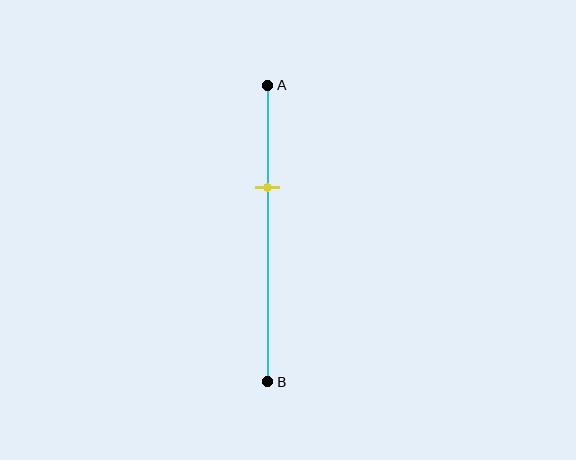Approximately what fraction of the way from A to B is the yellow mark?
The yellow mark is approximately 35% of the way from A to B.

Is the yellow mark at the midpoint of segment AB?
No, the mark is at about 35% from A, not at the 50% midpoint.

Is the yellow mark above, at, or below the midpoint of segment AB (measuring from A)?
The yellow mark is above the midpoint of segment AB.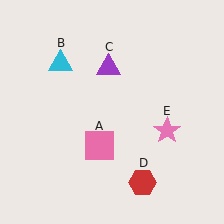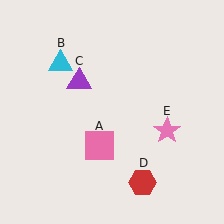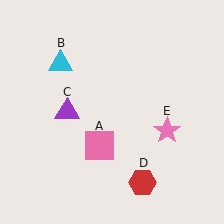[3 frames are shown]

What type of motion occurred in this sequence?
The purple triangle (object C) rotated counterclockwise around the center of the scene.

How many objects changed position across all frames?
1 object changed position: purple triangle (object C).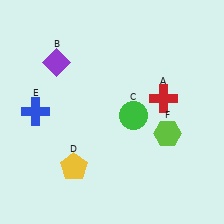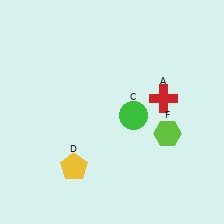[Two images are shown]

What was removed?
The purple diamond (B), the blue cross (E) were removed in Image 2.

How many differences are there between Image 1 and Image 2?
There are 2 differences between the two images.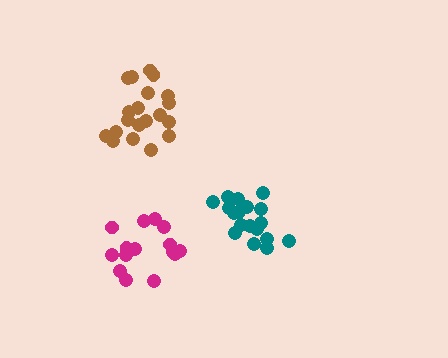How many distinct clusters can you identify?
There are 3 distinct clusters.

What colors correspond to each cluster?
The clusters are colored: brown, teal, magenta.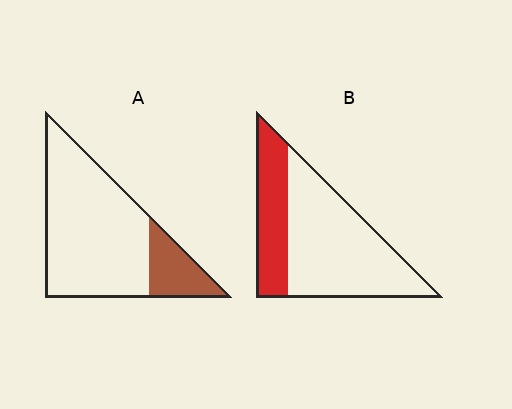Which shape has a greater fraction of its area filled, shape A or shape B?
Shape B.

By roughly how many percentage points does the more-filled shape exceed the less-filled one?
By roughly 10 percentage points (B over A).